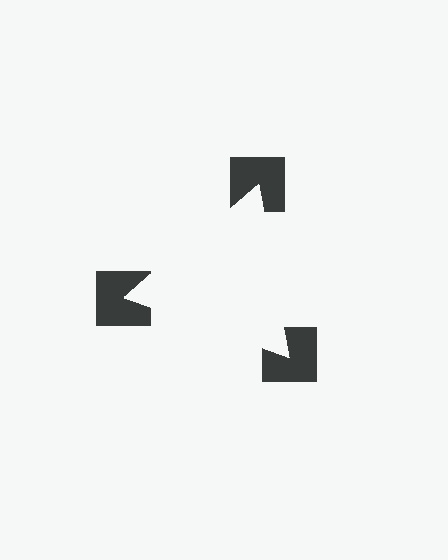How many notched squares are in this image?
There are 3 — one at each vertex of the illusory triangle.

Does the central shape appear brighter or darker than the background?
It typically appears slightly brighter than the background, even though no actual brightness change is drawn.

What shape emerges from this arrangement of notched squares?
An illusory triangle — its edges are inferred from the aligned wedge cuts in the notched squares, not physically drawn.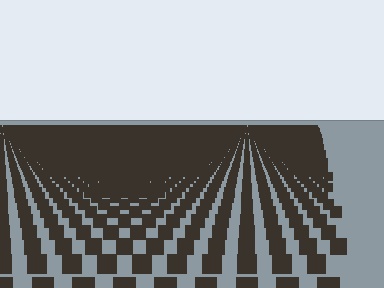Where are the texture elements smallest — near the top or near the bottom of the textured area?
Near the top.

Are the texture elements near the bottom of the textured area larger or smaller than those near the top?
Larger. Near the bottom, elements are closer to the viewer and appear at a bigger on-screen size.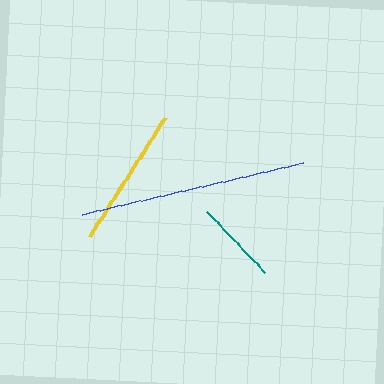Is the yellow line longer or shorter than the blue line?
The blue line is longer than the yellow line.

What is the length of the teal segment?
The teal segment is approximately 84 pixels long.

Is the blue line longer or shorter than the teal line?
The blue line is longer than the teal line.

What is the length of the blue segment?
The blue segment is approximately 227 pixels long.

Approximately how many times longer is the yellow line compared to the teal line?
The yellow line is approximately 1.7 times the length of the teal line.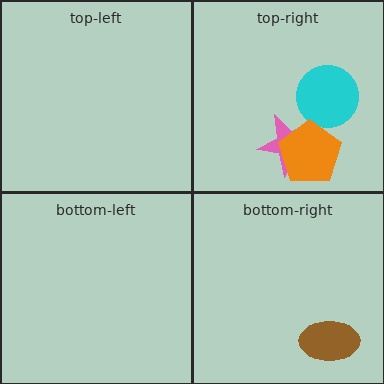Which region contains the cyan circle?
The top-right region.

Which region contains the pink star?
The top-right region.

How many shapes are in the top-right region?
3.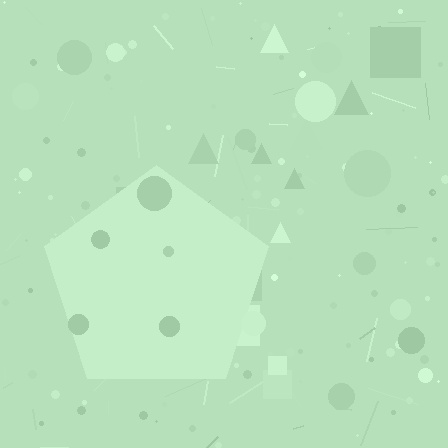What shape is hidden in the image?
A pentagon is hidden in the image.